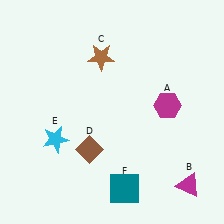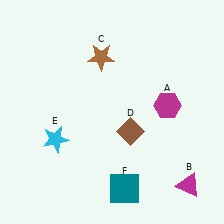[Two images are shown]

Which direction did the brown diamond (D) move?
The brown diamond (D) moved right.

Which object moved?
The brown diamond (D) moved right.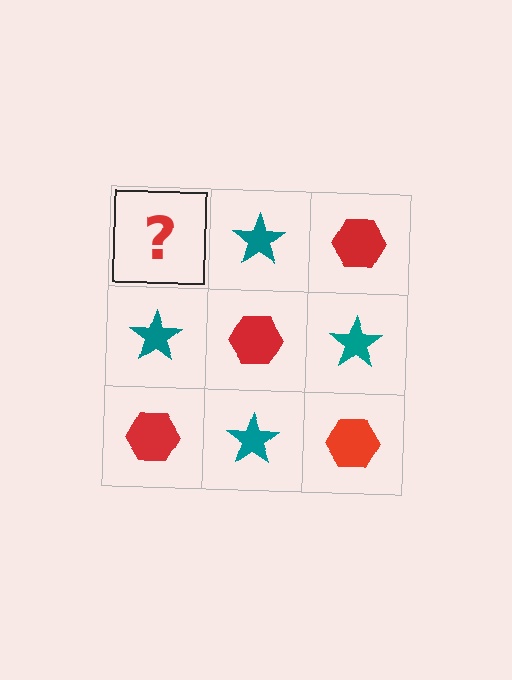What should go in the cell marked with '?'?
The missing cell should contain a red hexagon.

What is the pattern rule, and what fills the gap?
The rule is that it alternates red hexagon and teal star in a checkerboard pattern. The gap should be filled with a red hexagon.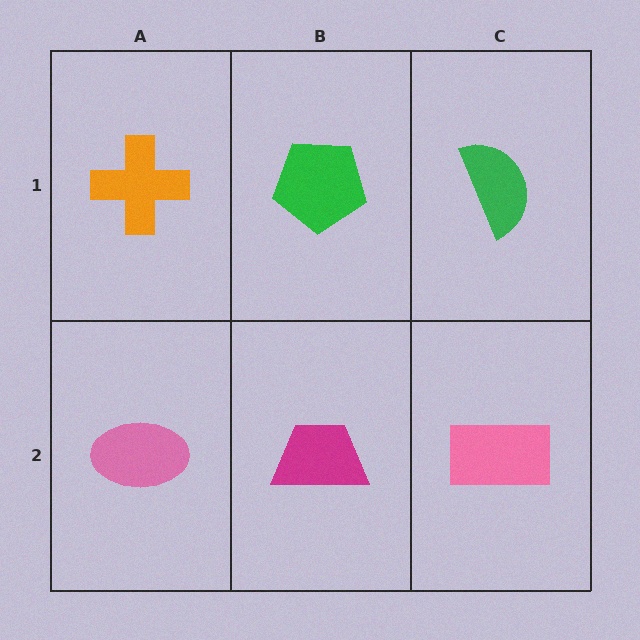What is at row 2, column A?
A pink ellipse.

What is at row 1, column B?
A green pentagon.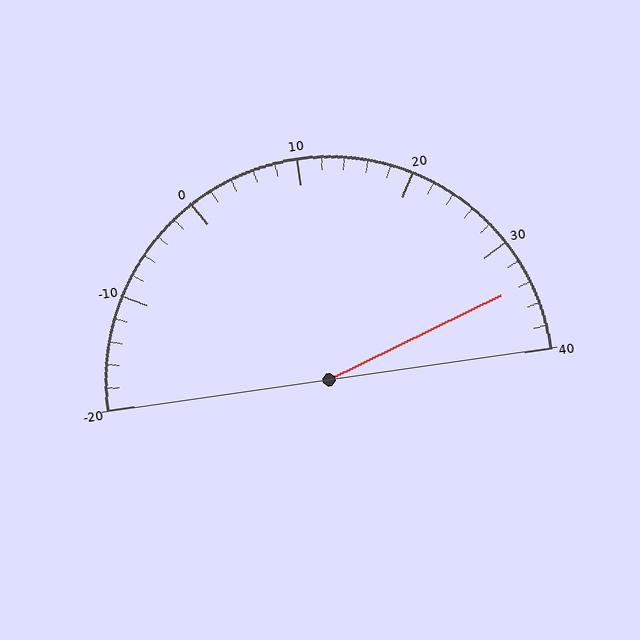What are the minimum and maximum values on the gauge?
The gauge ranges from -20 to 40.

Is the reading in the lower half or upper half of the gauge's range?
The reading is in the upper half of the range (-20 to 40).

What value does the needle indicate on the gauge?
The needle indicates approximately 34.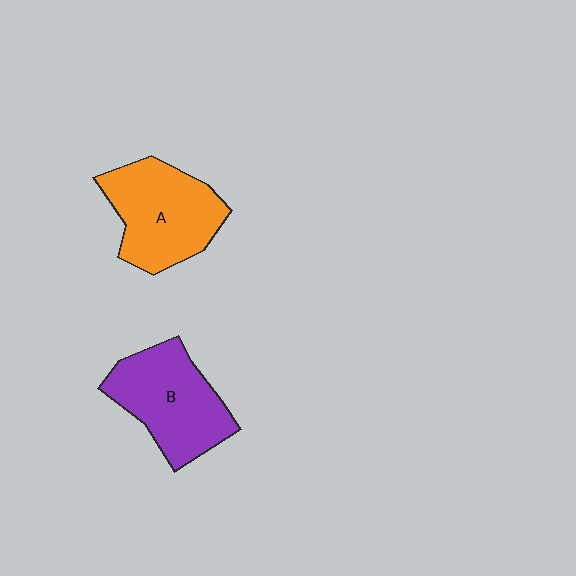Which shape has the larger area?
Shape A (orange).